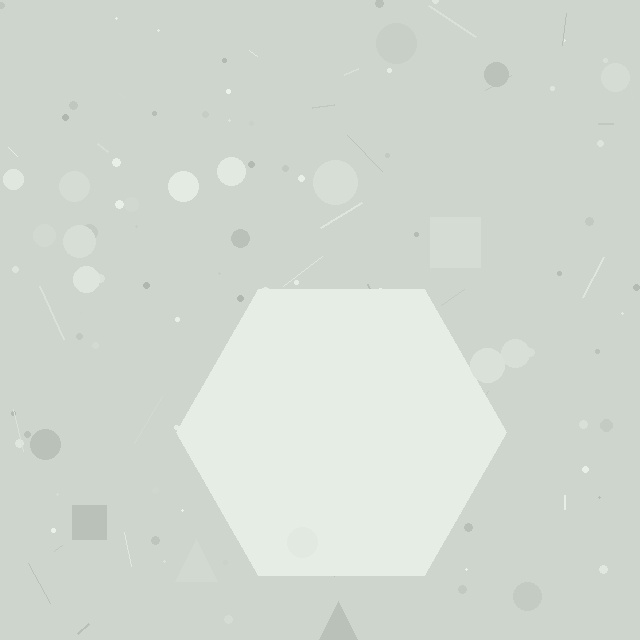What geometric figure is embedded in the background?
A hexagon is embedded in the background.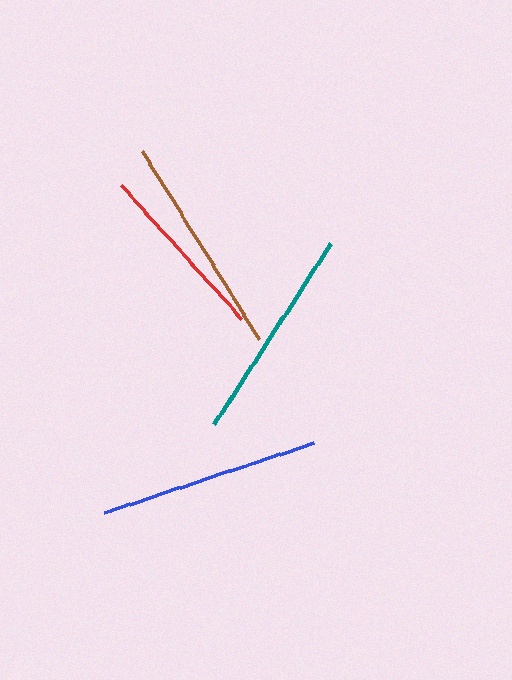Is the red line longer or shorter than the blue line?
The blue line is longer than the red line.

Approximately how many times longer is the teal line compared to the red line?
The teal line is approximately 1.2 times the length of the red line.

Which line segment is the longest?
The brown line is the longest at approximately 222 pixels.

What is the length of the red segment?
The red segment is approximately 179 pixels long.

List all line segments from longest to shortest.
From longest to shortest: brown, blue, teal, red.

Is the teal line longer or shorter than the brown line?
The brown line is longer than the teal line.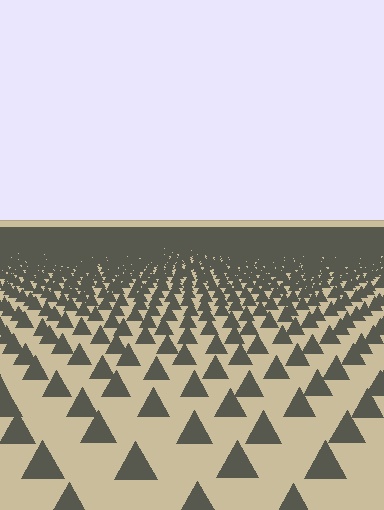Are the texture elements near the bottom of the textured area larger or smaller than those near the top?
Larger. Near the bottom, elements are closer to the viewer and appear at a bigger on-screen size.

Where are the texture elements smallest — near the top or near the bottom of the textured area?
Near the top.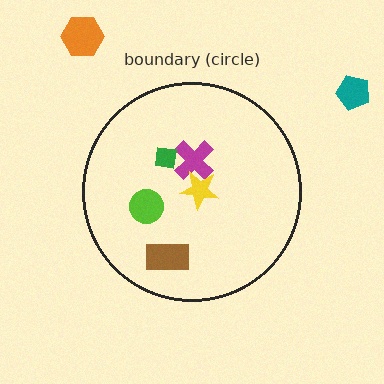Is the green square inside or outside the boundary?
Inside.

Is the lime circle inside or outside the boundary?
Inside.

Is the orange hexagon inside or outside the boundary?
Outside.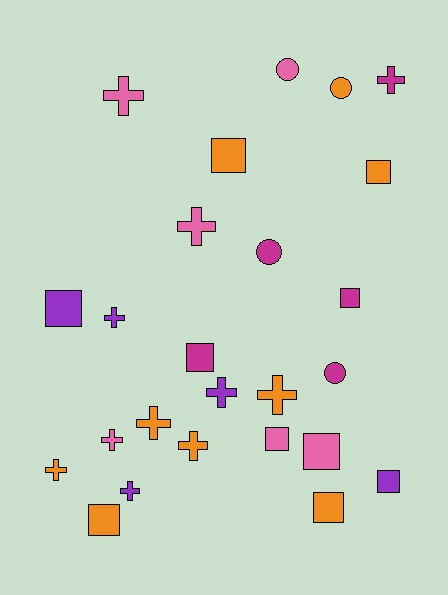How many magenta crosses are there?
There is 1 magenta cross.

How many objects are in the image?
There are 25 objects.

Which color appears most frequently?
Orange, with 9 objects.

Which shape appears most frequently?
Cross, with 11 objects.